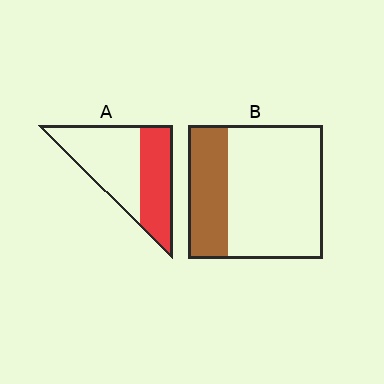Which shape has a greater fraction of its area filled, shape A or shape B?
Shape A.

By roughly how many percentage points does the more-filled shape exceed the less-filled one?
By roughly 15 percentage points (A over B).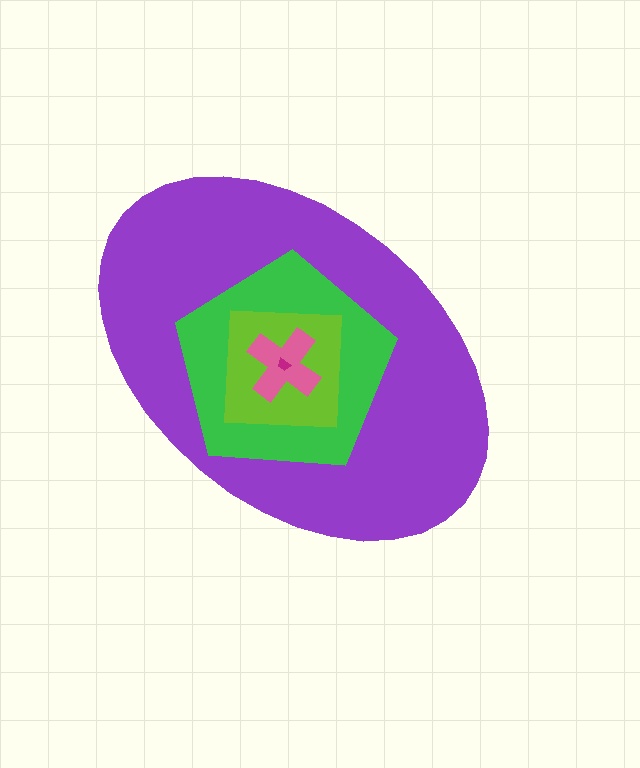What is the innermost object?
The magenta trapezoid.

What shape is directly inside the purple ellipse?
The green pentagon.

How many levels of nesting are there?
5.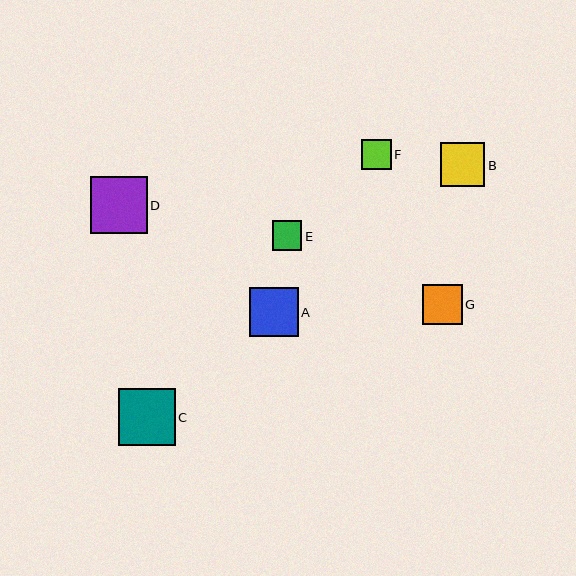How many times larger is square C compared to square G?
Square C is approximately 1.4 times the size of square G.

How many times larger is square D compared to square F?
Square D is approximately 1.9 times the size of square F.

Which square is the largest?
Square D is the largest with a size of approximately 57 pixels.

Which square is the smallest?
Square E is the smallest with a size of approximately 29 pixels.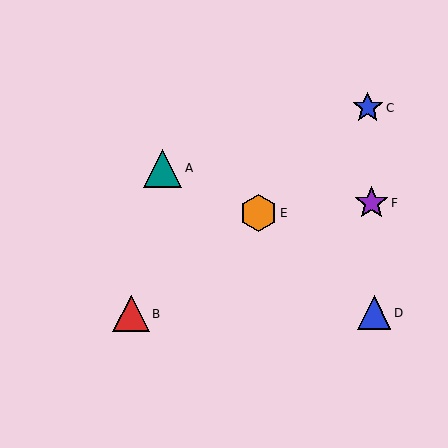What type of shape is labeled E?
Shape E is an orange hexagon.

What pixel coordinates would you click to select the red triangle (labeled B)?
Click at (131, 314) to select the red triangle B.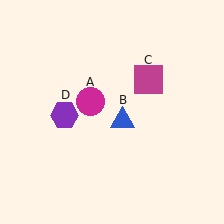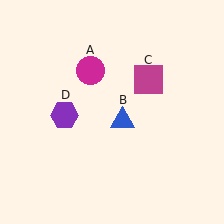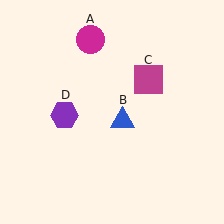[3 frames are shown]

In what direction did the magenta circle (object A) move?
The magenta circle (object A) moved up.